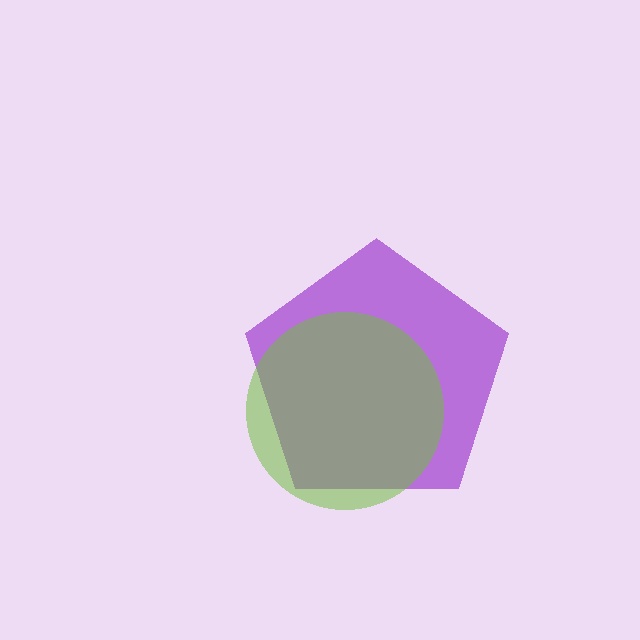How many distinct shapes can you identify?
There are 2 distinct shapes: a purple pentagon, a lime circle.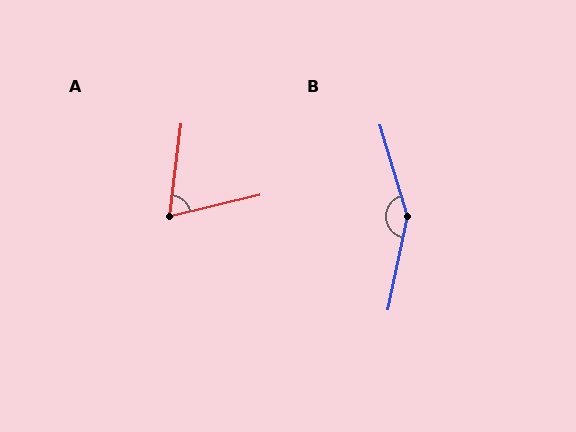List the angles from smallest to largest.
A (70°), B (152°).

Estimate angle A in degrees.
Approximately 70 degrees.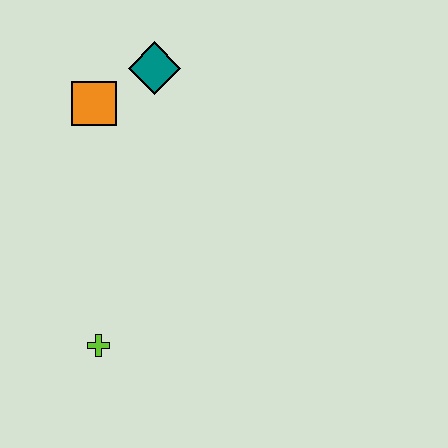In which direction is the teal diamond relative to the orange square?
The teal diamond is to the right of the orange square.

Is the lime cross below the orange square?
Yes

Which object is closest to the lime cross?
The orange square is closest to the lime cross.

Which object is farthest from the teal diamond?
The lime cross is farthest from the teal diamond.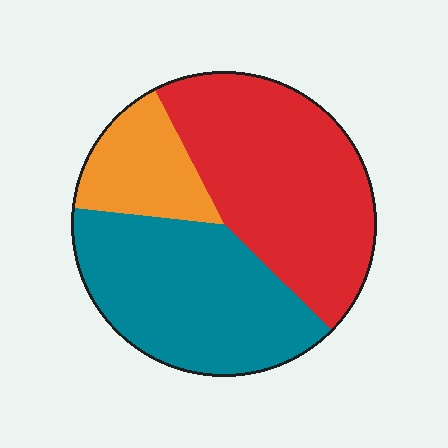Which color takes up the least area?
Orange, at roughly 15%.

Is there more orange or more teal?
Teal.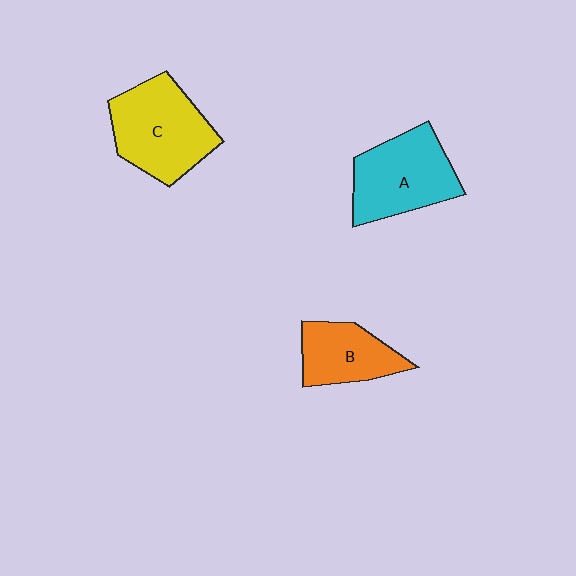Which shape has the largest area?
Shape C (yellow).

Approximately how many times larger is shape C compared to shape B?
Approximately 1.5 times.